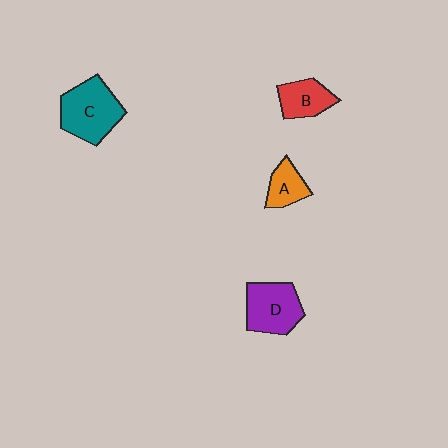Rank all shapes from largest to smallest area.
From largest to smallest: C (teal), D (purple), B (red), A (orange).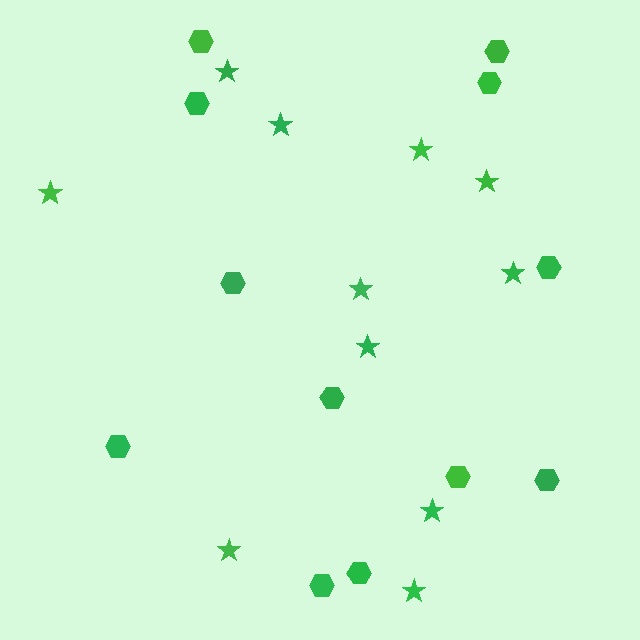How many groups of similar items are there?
There are 2 groups: one group of hexagons (12) and one group of stars (11).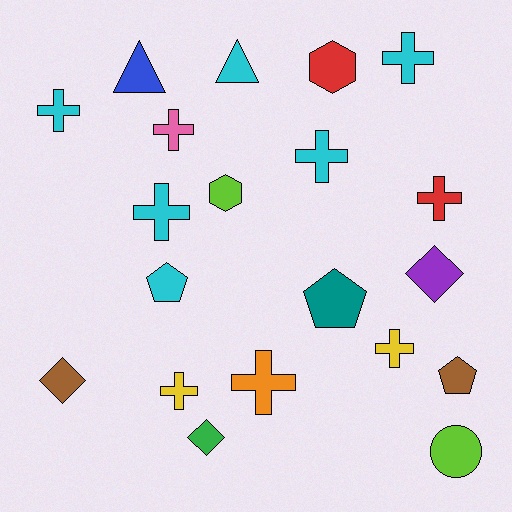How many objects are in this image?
There are 20 objects.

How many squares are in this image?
There are no squares.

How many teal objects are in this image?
There is 1 teal object.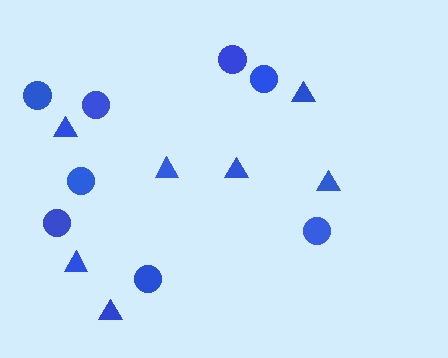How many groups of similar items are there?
There are 2 groups: one group of circles (8) and one group of triangles (7).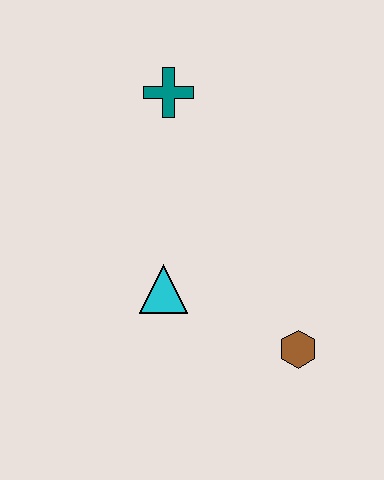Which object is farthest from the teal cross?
The brown hexagon is farthest from the teal cross.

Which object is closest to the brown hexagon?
The cyan triangle is closest to the brown hexagon.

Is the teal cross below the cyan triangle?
No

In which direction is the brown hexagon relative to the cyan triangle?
The brown hexagon is to the right of the cyan triangle.